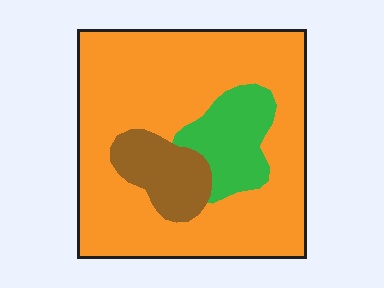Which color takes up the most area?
Orange, at roughly 75%.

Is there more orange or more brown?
Orange.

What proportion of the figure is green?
Green covers roughly 15% of the figure.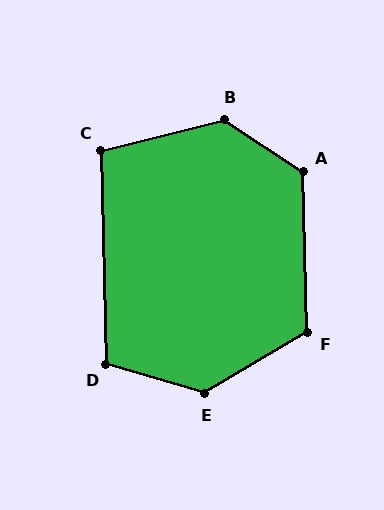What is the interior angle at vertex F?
Approximately 119 degrees (obtuse).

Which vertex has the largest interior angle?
E, at approximately 133 degrees.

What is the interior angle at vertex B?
Approximately 133 degrees (obtuse).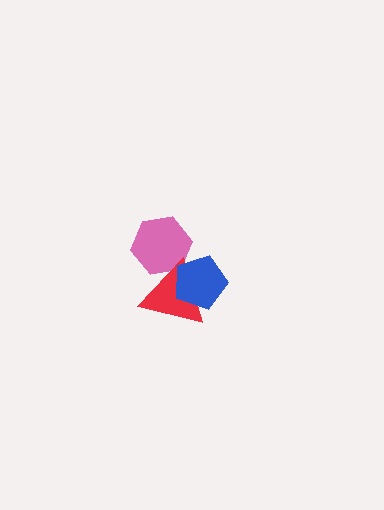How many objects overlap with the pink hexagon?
2 objects overlap with the pink hexagon.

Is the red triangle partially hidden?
Yes, it is partially covered by another shape.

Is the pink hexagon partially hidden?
Yes, it is partially covered by another shape.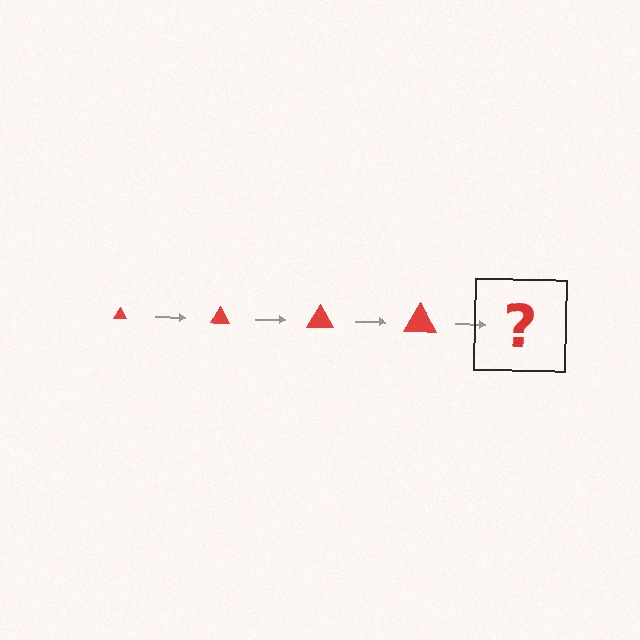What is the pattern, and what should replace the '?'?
The pattern is that the triangle gets progressively larger each step. The '?' should be a red triangle, larger than the previous one.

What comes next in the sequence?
The next element should be a red triangle, larger than the previous one.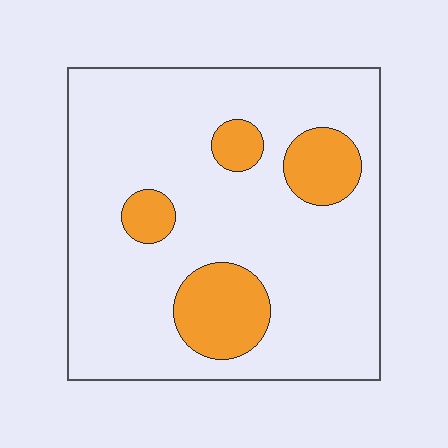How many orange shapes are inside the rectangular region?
4.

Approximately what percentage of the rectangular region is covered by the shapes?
Approximately 15%.